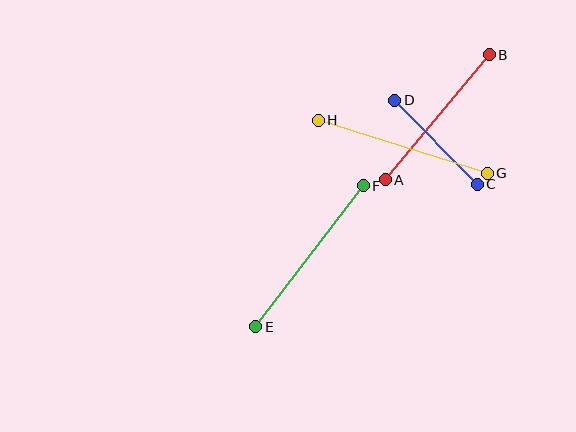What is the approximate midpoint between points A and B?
The midpoint is at approximately (437, 117) pixels.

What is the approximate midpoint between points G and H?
The midpoint is at approximately (403, 147) pixels.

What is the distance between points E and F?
The distance is approximately 177 pixels.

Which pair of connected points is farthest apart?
Points E and F are farthest apart.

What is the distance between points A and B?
The distance is approximately 163 pixels.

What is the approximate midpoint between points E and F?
The midpoint is at approximately (309, 256) pixels.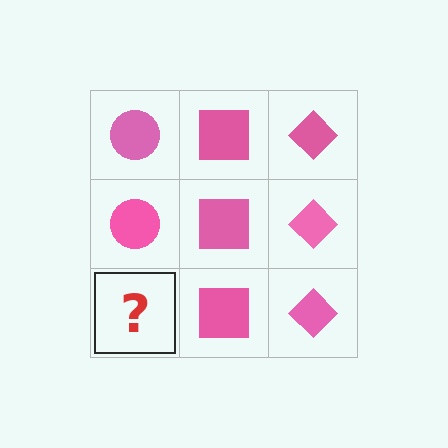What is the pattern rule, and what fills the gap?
The rule is that each column has a consistent shape. The gap should be filled with a pink circle.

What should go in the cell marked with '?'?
The missing cell should contain a pink circle.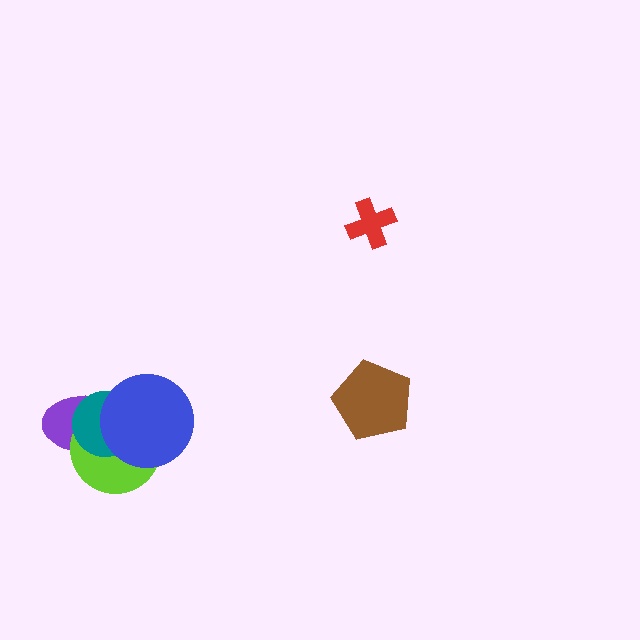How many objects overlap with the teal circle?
3 objects overlap with the teal circle.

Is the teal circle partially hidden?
Yes, it is partially covered by another shape.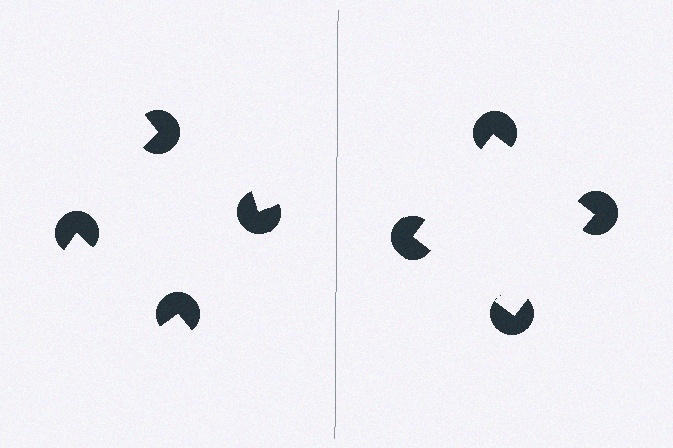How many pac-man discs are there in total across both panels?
8 — 4 on each side.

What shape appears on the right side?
An illusory square.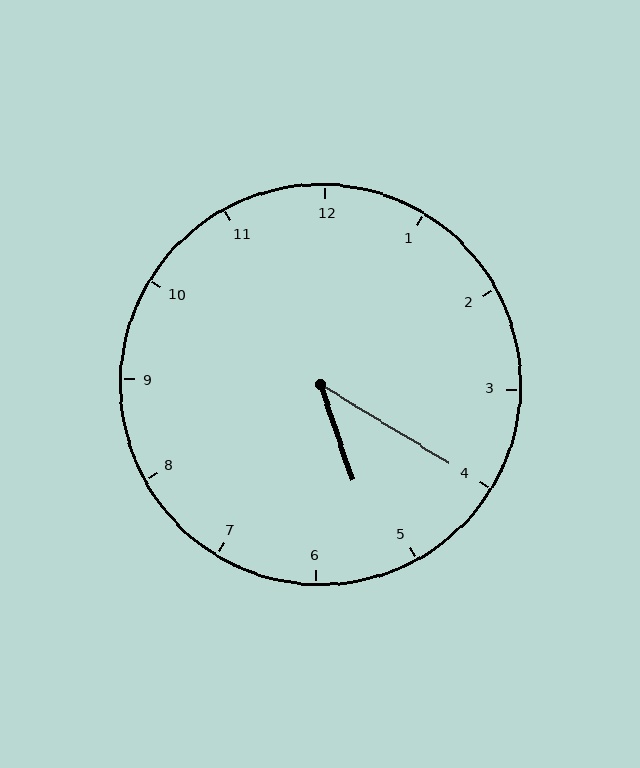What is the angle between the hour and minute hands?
Approximately 40 degrees.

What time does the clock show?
5:20.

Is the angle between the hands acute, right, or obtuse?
It is acute.